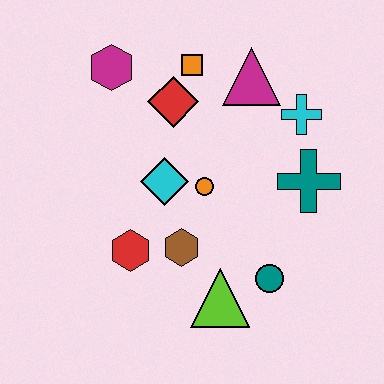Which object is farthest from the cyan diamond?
The cyan cross is farthest from the cyan diamond.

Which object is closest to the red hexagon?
The brown hexagon is closest to the red hexagon.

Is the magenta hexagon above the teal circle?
Yes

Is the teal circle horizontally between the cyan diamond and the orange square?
No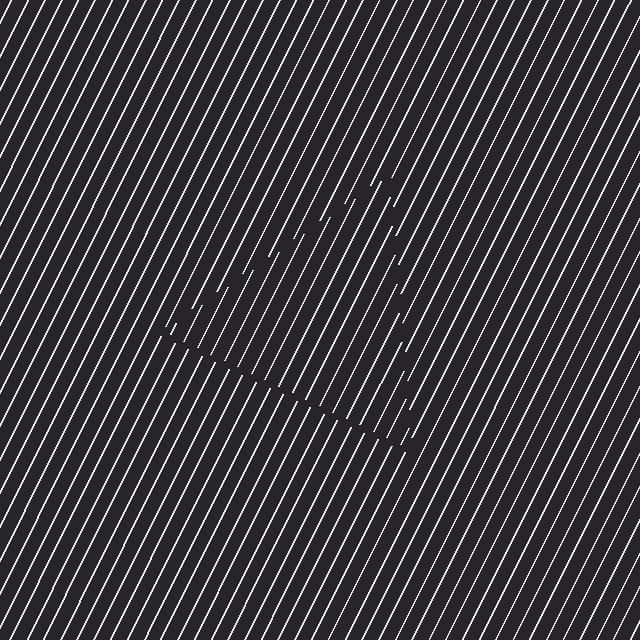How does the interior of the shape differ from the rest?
The interior of the shape contains the same grating, shifted by half a period — the contour is defined by the phase discontinuity where line-ends from the inner and outer gratings abut.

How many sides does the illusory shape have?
3 sides — the line-ends trace a triangle.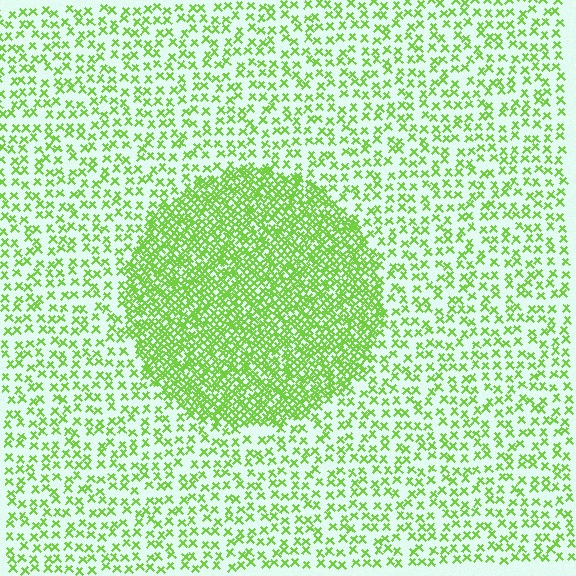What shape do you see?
I see a circle.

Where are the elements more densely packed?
The elements are more densely packed inside the circle boundary.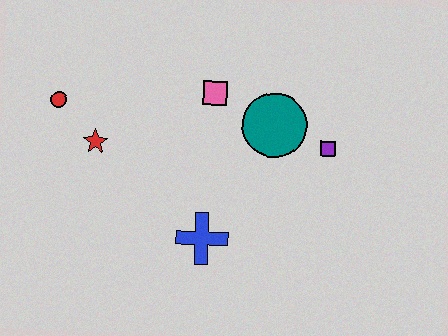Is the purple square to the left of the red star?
No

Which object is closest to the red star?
The red circle is closest to the red star.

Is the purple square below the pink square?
Yes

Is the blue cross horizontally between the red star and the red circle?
No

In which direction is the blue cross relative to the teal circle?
The blue cross is below the teal circle.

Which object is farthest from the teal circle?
The red circle is farthest from the teal circle.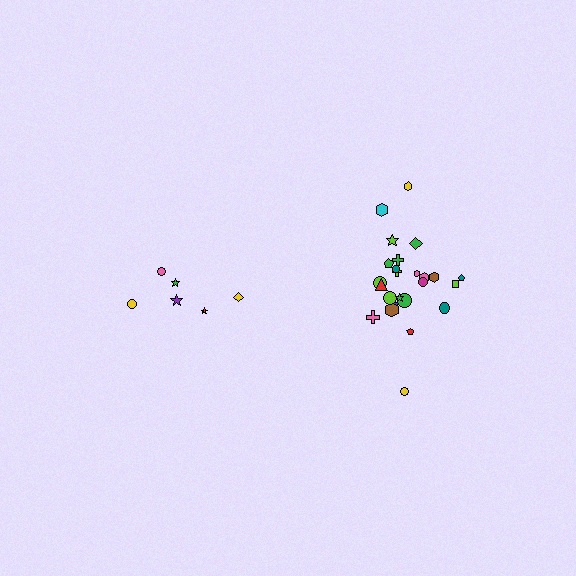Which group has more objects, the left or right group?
The right group.